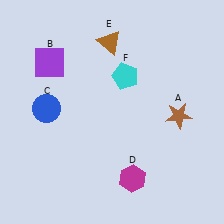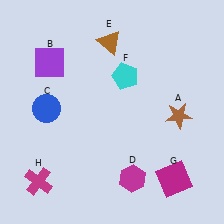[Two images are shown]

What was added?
A magenta square (G), a magenta cross (H) were added in Image 2.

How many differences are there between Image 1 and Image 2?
There are 2 differences between the two images.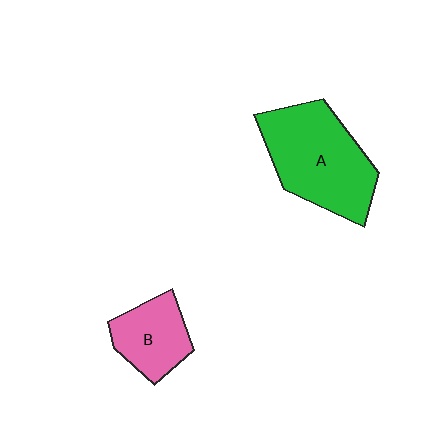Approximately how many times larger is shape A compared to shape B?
Approximately 1.9 times.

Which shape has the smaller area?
Shape B (pink).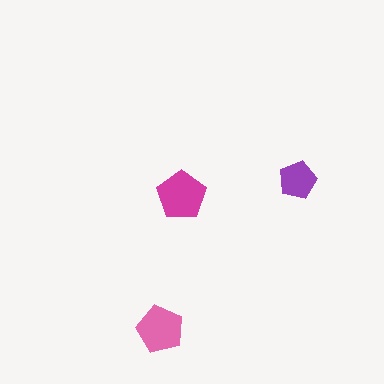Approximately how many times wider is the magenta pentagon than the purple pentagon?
About 1.5 times wider.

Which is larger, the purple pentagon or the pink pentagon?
The pink one.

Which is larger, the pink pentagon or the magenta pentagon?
The magenta one.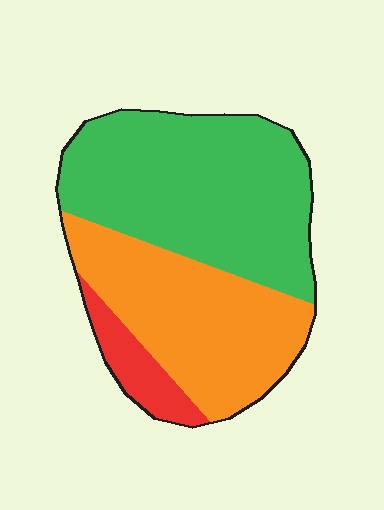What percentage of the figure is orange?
Orange takes up about three eighths (3/8) of the figure.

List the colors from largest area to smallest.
From largest to smallest: green, orange, red.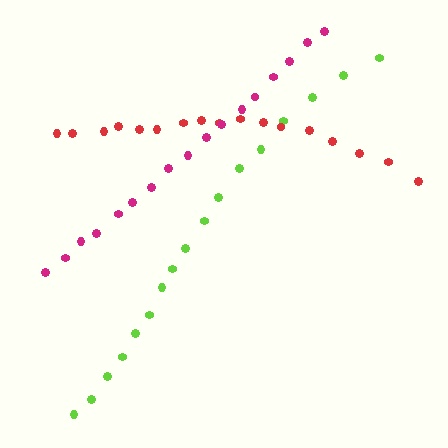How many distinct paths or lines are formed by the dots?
There are 3 distinct paths.